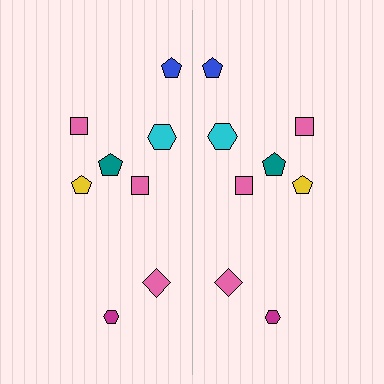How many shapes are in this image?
There are 16 shapes in this image.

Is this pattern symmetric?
Yes, this pattern has bilateral (reflection) symmetry.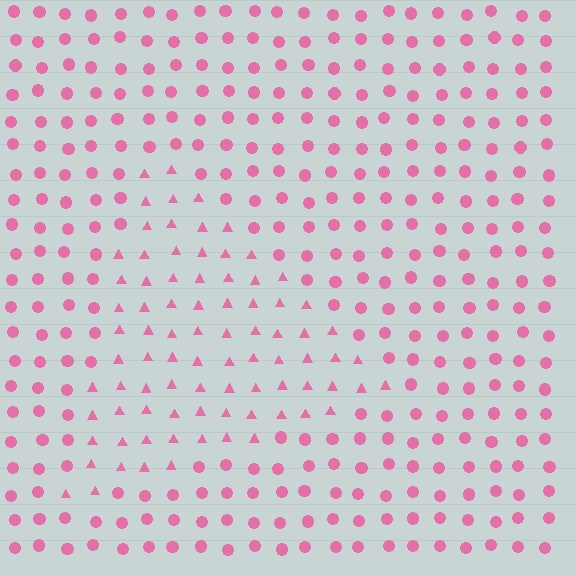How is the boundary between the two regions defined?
The boundary is defined by a change in element shape: triangles inside vs. circles outside. All elements share the same color and spacing.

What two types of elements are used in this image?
The image uses triangles inside the triangle region and circles outside it.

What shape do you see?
I see a triangle.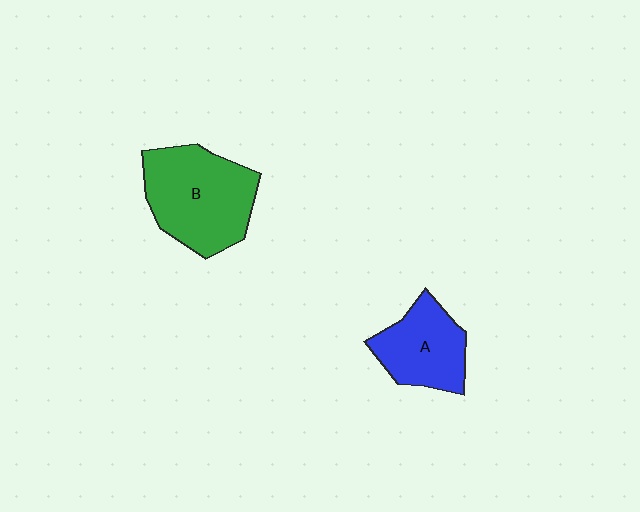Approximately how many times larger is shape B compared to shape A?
Approximately 1.5 times.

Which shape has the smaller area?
Shape A (blue).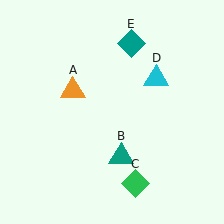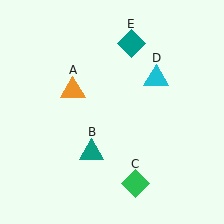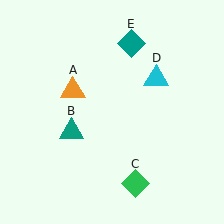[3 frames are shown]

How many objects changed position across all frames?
1 object changed position: teal triangle (object B).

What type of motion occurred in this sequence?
The teal triangle (object B) rotated clockwise around the center of the scene.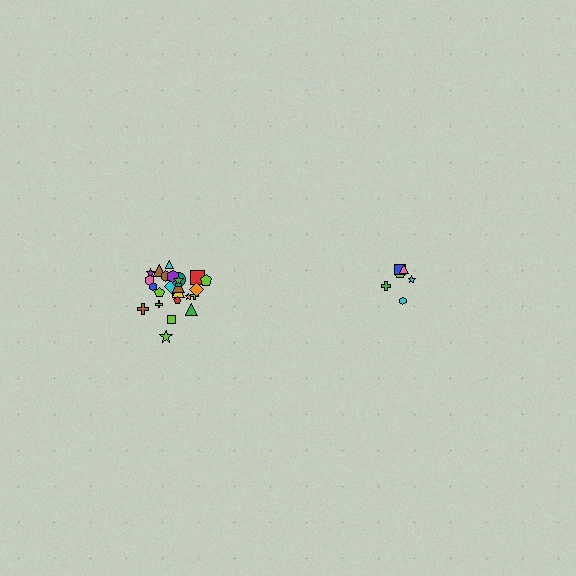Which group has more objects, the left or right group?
The left group.